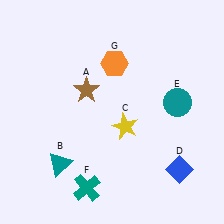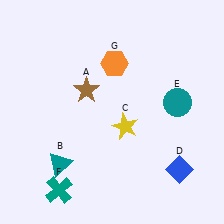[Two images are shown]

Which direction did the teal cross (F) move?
The teal cross (F) moved left.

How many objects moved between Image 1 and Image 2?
1 object moved between the two images.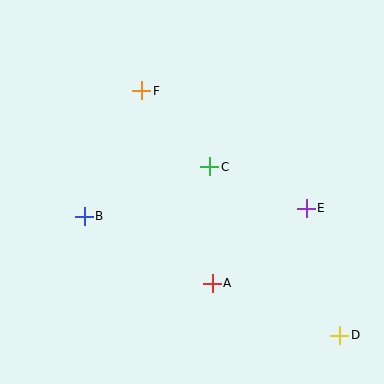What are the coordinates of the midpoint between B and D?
The midpoint between B and D is at (212, 276).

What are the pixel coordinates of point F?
Point F is at (142, 91).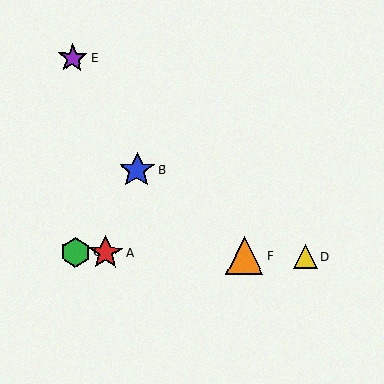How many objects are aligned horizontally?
4 objects (A, C, D, F) are aligned horizontally.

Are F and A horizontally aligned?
Yes, both are at y≈256.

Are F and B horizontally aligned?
No, F is at y≈256 and B is at y≈170.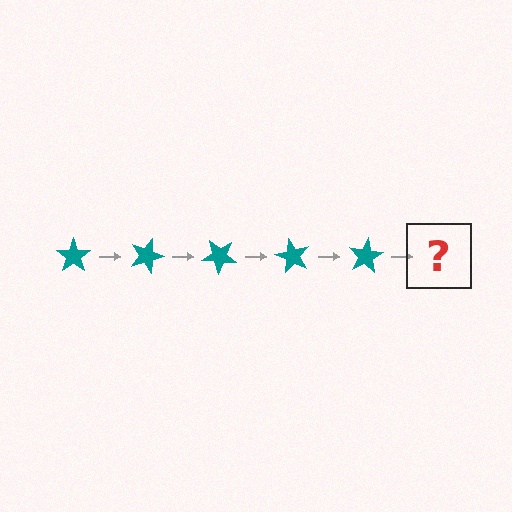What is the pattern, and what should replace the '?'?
The pattern is that the star rotates 20 degrees each step. The '?' should be a teal star rotated 100 degrees.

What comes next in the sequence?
The next element should be a teal star rotated 100 degrees.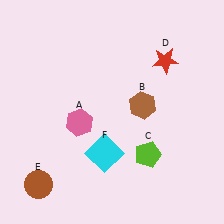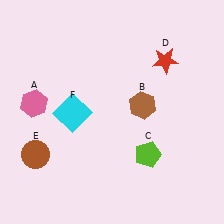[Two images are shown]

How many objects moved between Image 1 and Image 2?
3 objects moved between the two images.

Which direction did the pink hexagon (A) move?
The pink hexagon (A) moved left.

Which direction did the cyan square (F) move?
The cyan square (F) moved up.